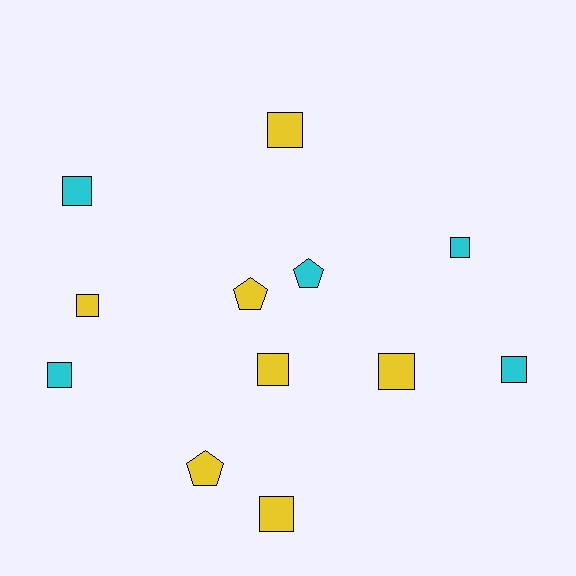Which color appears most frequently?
Yellow, with 7 objects.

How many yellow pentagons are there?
There are 2 yellow pentagons.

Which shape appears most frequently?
Square, with 9 objects.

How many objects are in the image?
There are 12 objects.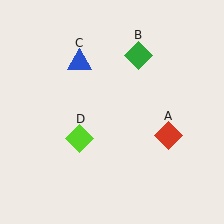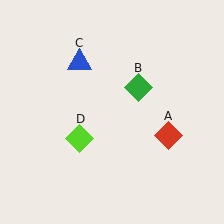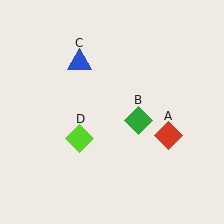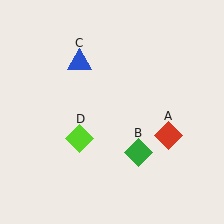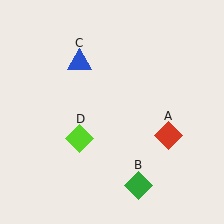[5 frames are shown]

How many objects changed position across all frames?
1 object changed position: green diamond (object B).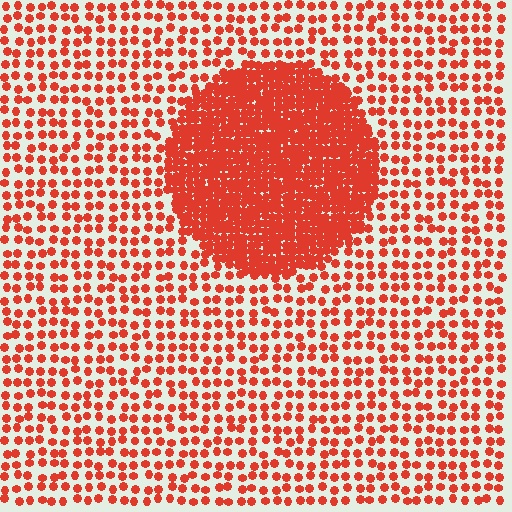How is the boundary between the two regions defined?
The boundary is defined by a change in element density (approximately 2.9x ratio). All elements are the same color, size, and shape.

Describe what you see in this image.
The image contains small red elements arranged at two different densities. A circle-shaped region is visible where the elements are more densely packed than the surrounding area.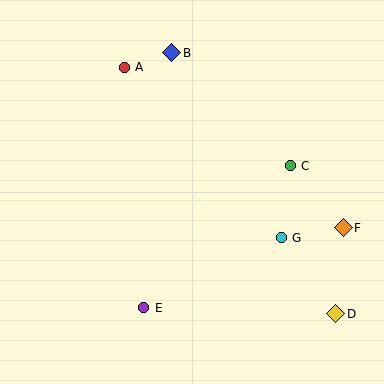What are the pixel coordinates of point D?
Point D is at (336, 314).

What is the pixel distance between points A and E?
The distance between A and E is 241 pixels.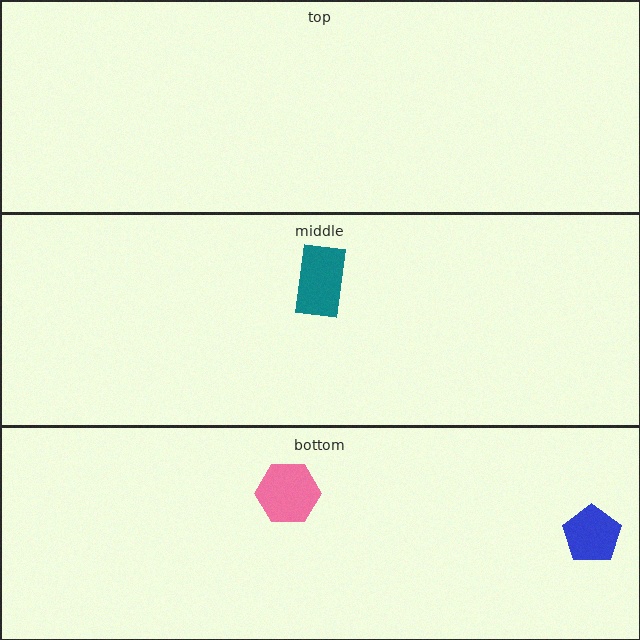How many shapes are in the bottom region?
2.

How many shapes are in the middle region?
1.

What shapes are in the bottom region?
The pink hexagon, the blue pentagon.